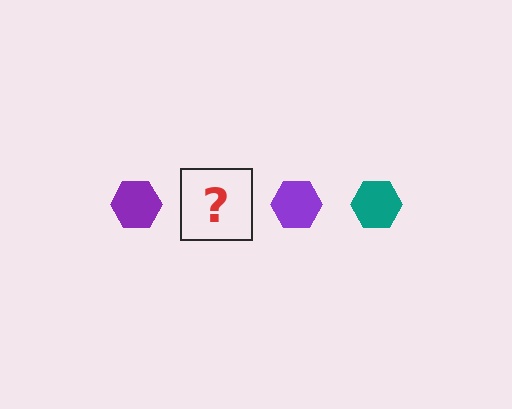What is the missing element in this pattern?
The missing element is a teal hexagon.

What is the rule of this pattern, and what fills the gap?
The rule is that the pattern cycles through purple, teal hexagons. The gap should be filled with a teal hexagon.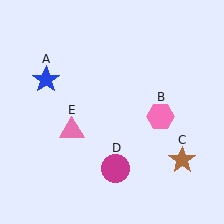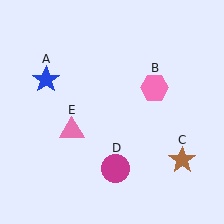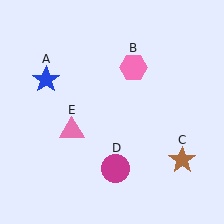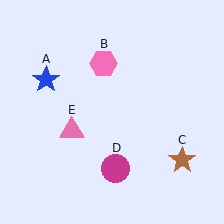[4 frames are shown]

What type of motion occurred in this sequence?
The pink hexagon (object B) rotated counterclockwise around the center of the scene.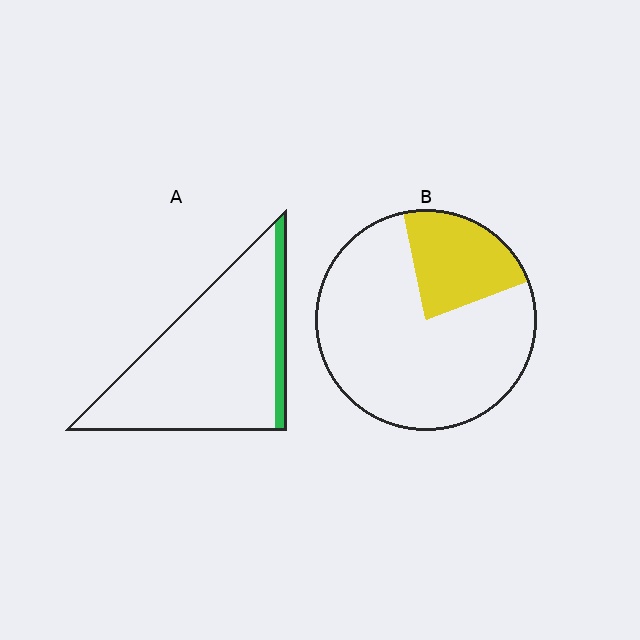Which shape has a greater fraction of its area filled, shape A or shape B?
Shape B.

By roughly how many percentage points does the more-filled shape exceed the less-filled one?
By roughly 10 percentage points (B over A).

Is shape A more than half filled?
No.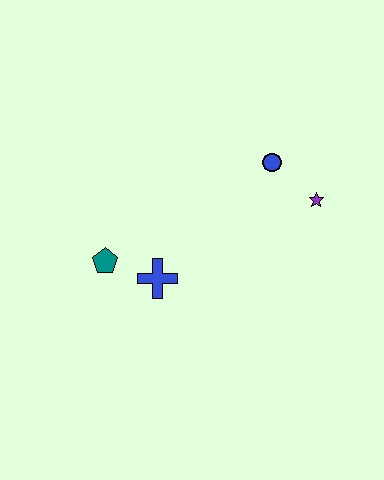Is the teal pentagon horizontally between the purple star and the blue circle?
No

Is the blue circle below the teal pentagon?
No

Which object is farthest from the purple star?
The teal pentagon is farthest from the purple star.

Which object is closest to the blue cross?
The teal pentagon is closest to the blue cross.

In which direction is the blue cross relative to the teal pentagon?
The blue cross is to the right of the teal pentagon.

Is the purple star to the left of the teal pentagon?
No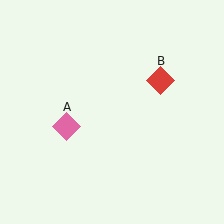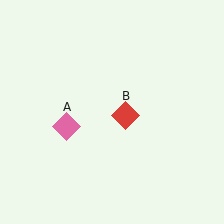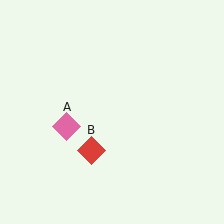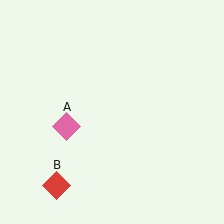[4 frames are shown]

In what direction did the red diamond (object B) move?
The red diamond (object B) moved down and to the left.